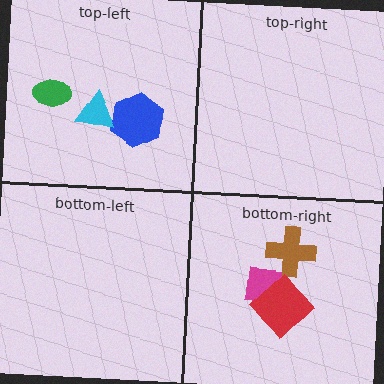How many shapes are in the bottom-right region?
3.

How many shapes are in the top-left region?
3.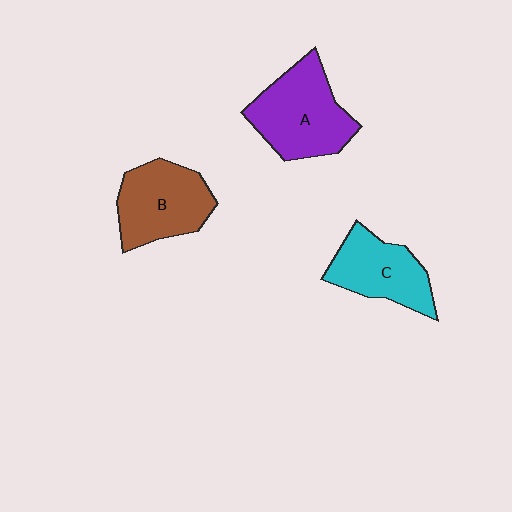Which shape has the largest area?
Shape A (purple).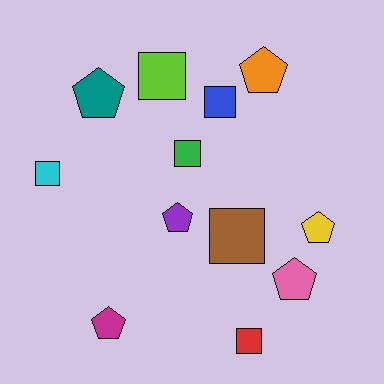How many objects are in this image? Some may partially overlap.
There are 12 objects.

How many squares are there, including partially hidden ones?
There are 6 squares.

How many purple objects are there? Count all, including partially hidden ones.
There is 1 purple object.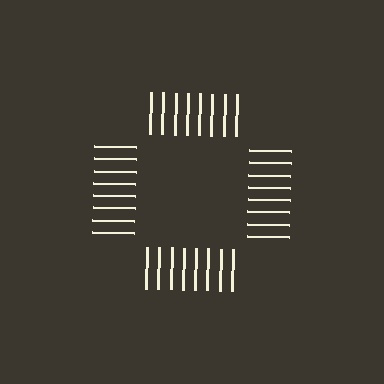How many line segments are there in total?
32 — 8 along each of the 4 edges.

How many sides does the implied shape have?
4 sides — the line-ends trace a square.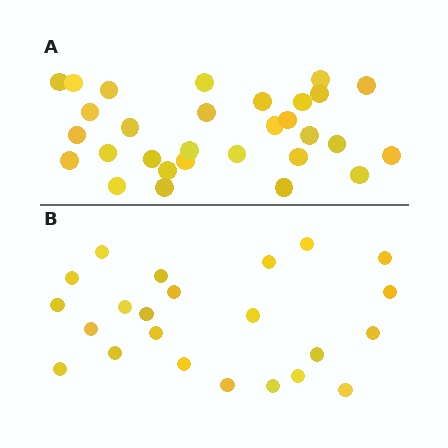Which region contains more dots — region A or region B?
Region A (the top region) has more dots.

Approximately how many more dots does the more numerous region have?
Region A has roughly 8 or so more dots than region B.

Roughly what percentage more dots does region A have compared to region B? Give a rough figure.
About 30% more.